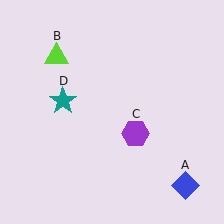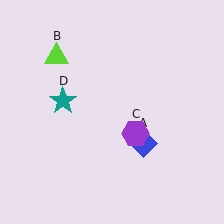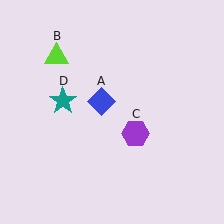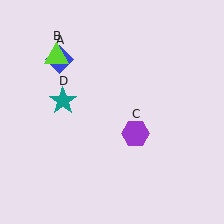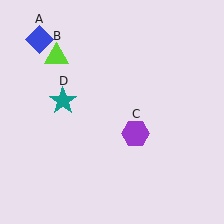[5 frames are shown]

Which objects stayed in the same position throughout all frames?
Lime triangle (object B) and purple hexagon (object C) and teal star (object D) remained stationary.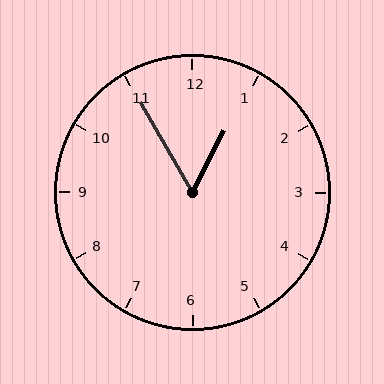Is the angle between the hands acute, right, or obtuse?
It is acute.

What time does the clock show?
12:55.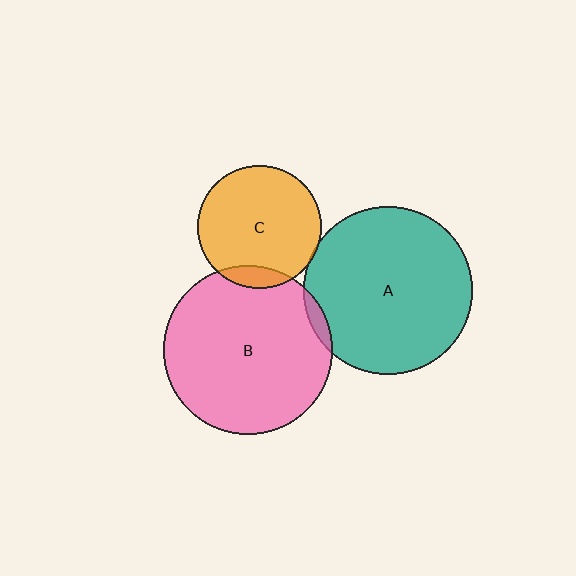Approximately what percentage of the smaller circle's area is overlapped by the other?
Approximately 5%.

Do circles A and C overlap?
Yes.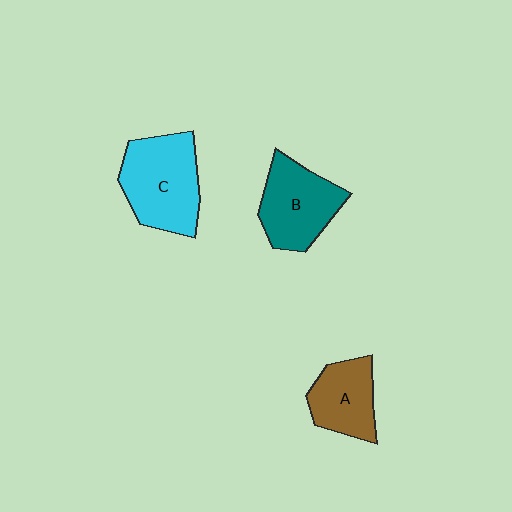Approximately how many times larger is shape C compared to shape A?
Approximately 1.5 times.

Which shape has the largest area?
Shape C (cyan).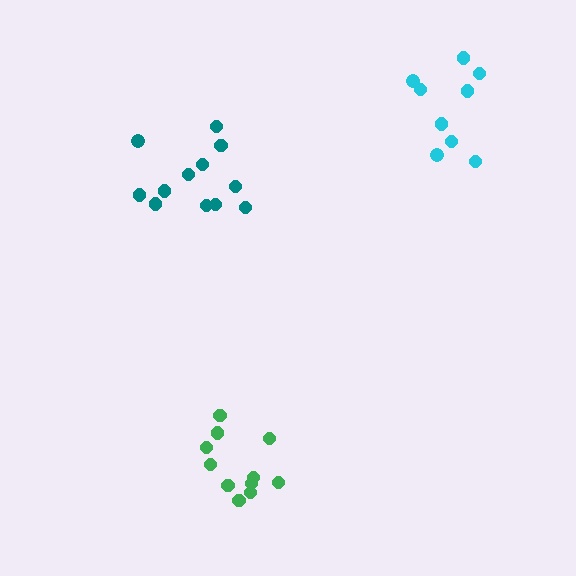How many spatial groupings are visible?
There are 3 spatial groupings.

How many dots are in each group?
Group 1: 11 dots, Group 2: 12 dots, Group 3: 9 dots (32 total).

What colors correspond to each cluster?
The clusters are colored: green, teal, cyan.